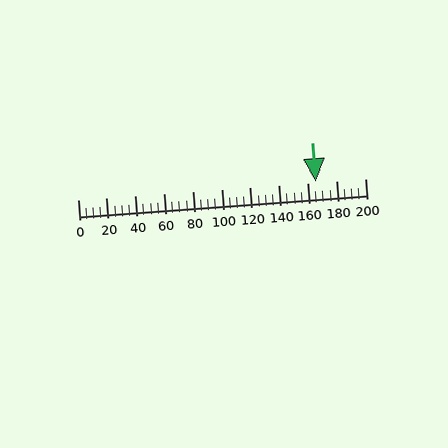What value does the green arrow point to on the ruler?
The green arrow points to approximately 166.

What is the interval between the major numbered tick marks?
The major tick marks are spaced 20 units apart.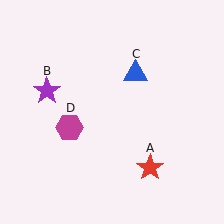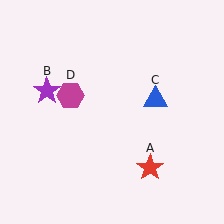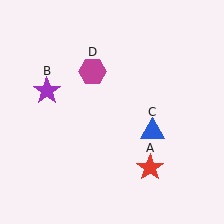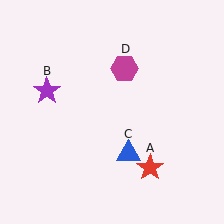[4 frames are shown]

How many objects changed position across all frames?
2 objects changed position: blue triangle (object C), magenta hexagon (object D).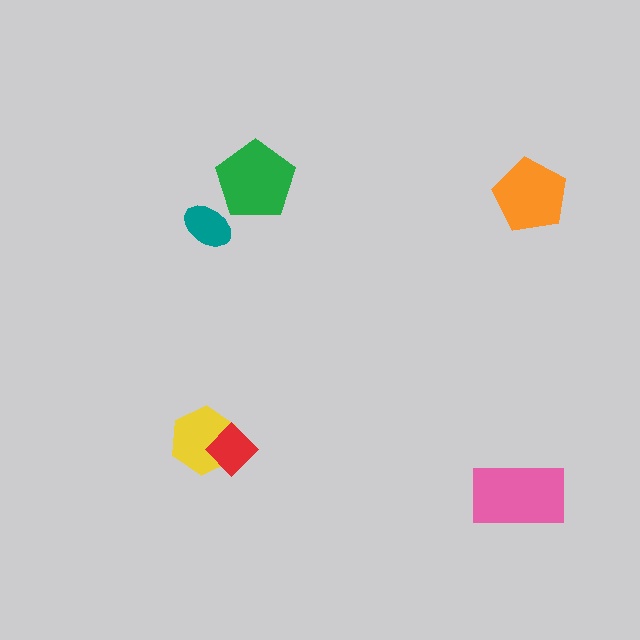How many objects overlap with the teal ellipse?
0 objects overlap with the teal ellipse.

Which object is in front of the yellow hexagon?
The red diamond is in front of the yellow hexagon.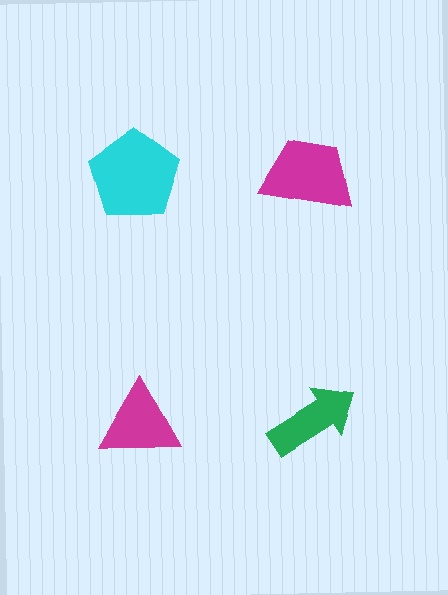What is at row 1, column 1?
A cyan pentagon.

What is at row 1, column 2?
A magenta trapezoid.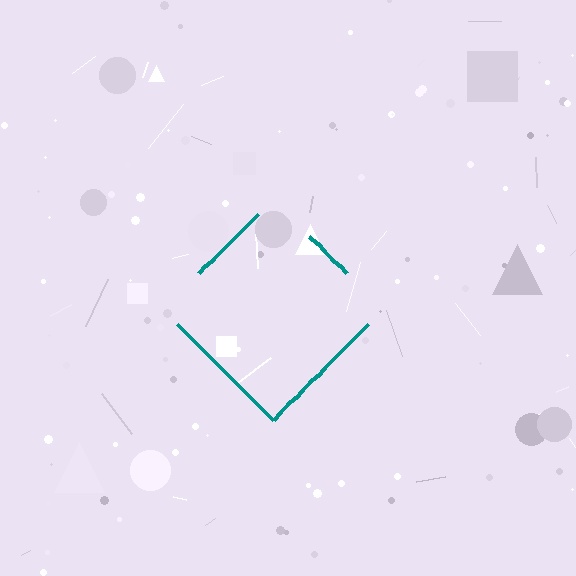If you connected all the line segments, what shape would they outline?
They would outline a diamond.